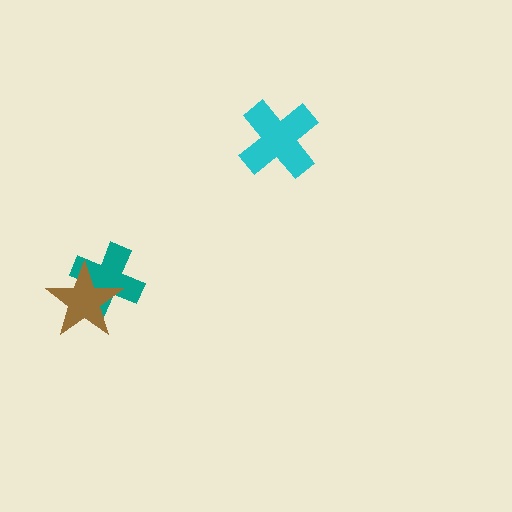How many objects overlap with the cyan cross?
0 objects overlap with the cyan cross.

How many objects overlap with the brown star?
1 object overlaps with the brown star.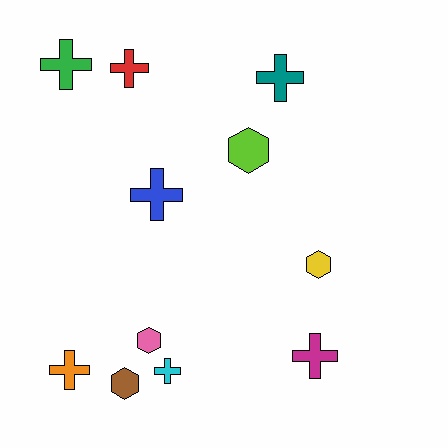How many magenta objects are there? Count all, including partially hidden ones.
There is 1 magenta object.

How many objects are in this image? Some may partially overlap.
There are 11 objects.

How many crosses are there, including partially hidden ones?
There are 7 crosses.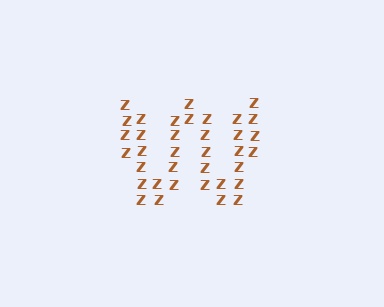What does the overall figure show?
The overall figure shows the letter W.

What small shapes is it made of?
It is made of small letter Z's.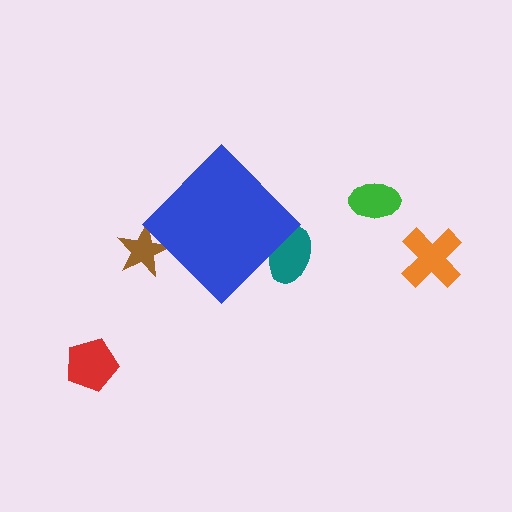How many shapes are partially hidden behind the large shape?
2 shapes are partially hidden.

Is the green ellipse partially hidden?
No, the green ellipse is fully visible.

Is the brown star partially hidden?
Yes, the brown star is partially hidden behind the blue diamond.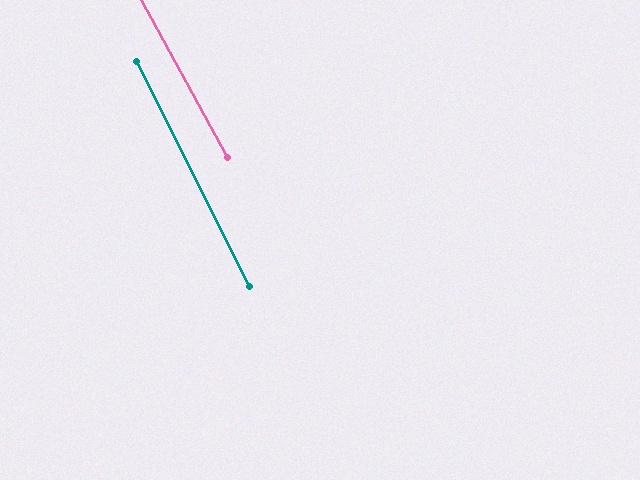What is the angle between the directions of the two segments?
Approximately 2 degrees.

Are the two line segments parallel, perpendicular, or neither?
Parallel — their directions differ by only 1.8°.